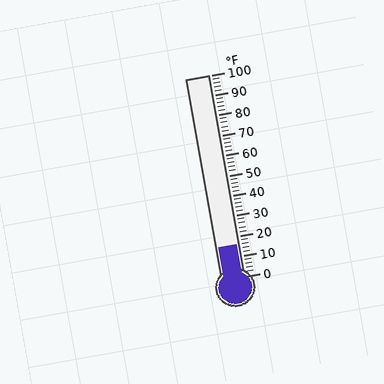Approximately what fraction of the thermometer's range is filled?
The thermometer is filled to approximately 15% of its range.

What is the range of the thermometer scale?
The thermometer scale ranges from 0°F to 100°F.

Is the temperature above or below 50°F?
The temperature is below 50°F.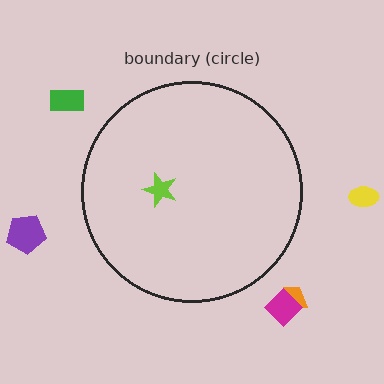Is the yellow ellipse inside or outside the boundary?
Outside.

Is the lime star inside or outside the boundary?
Inside.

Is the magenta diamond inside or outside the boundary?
Outside.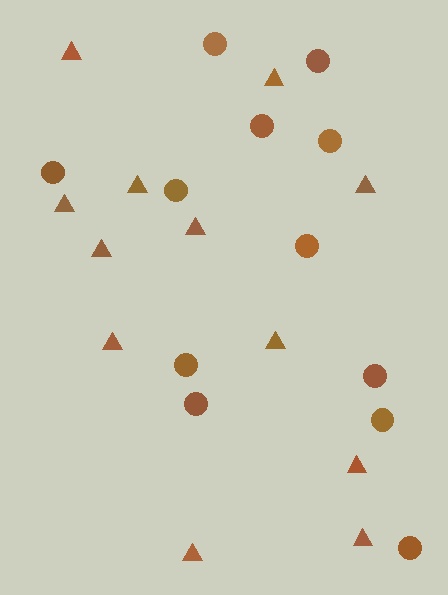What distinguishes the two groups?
There are 2 groups: one group of triangles (12) and one group of circles (12).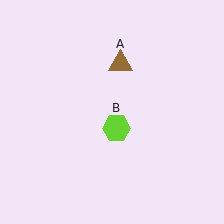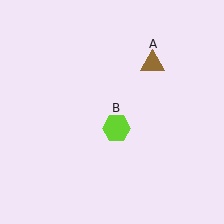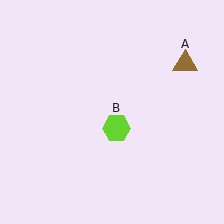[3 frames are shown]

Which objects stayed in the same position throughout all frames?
Lime hexagon (object B) remained stationary.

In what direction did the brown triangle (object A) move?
The brown triangle (object A) moved right.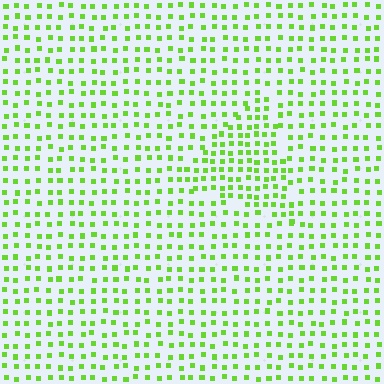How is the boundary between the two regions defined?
The boundary is defined by a change in element density (approximately 1.6x ratio). All elements are the same color, size, and shape.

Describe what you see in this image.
The image contains small lime elements arranged at two different densities. A triangle-shaped region is visible where the elements are more densely packed than the surrounding area.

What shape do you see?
I see a triangle.